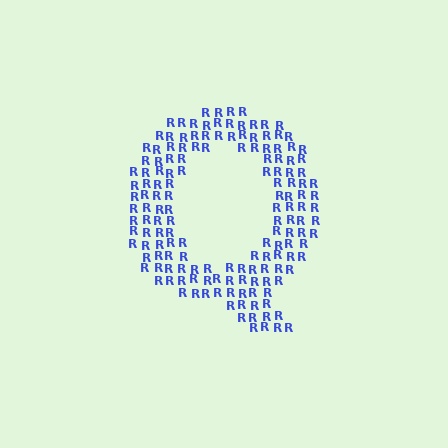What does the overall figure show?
The overall figure shows the letter Q.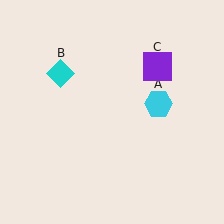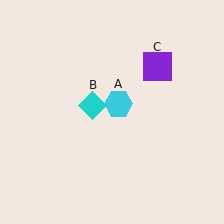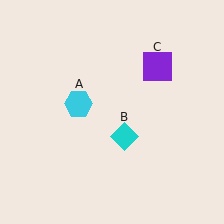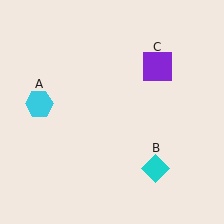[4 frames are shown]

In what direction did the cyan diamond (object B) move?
The cyan diamond (object B) moved down and to the right.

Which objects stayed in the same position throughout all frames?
Purple square (object C) remained stationary.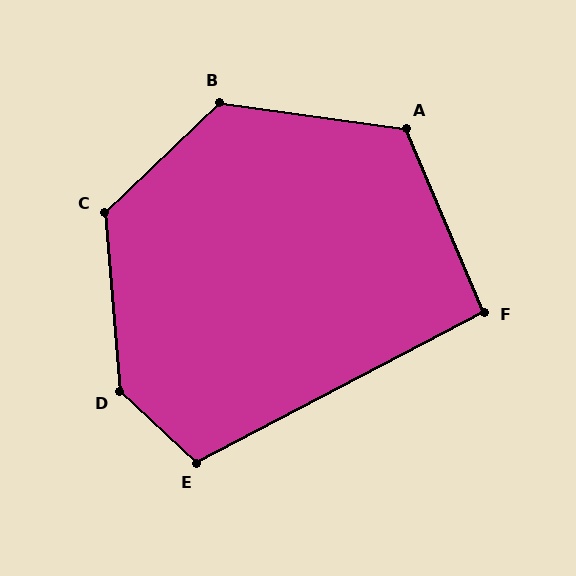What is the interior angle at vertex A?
Approximately 121 degrees (obtuse).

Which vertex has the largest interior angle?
D, at approximately 138 degrees.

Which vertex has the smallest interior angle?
F, at approximately 95 degrees.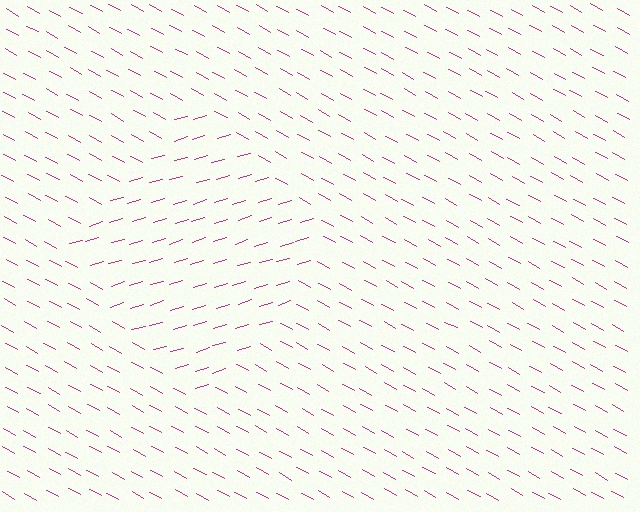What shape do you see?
I see a diamond.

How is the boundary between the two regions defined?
The boundary is defined purely by a change in line orientation (approximately 45 degrees difference). All lines are the same color and thickness.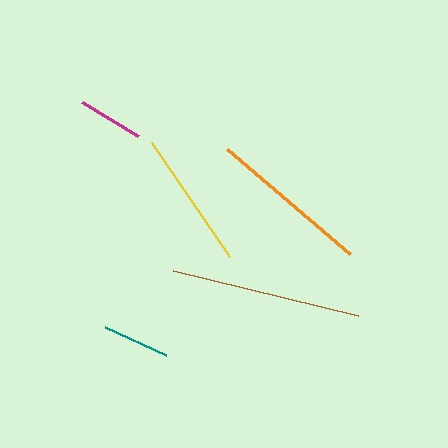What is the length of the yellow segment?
The yellow segment is approximately 138 pixels long.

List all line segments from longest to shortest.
From longest to shortest: brown, orange, yellow, teal, magenta.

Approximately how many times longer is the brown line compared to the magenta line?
The brown line is approximately 2.9 times the length of the magenta line.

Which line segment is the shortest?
The magenta line is the shortest at approximately 65 pixels.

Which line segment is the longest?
The brown line is the longest at approximately 190 pixels.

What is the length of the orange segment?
The orange segment is approximately 163 pixels long.